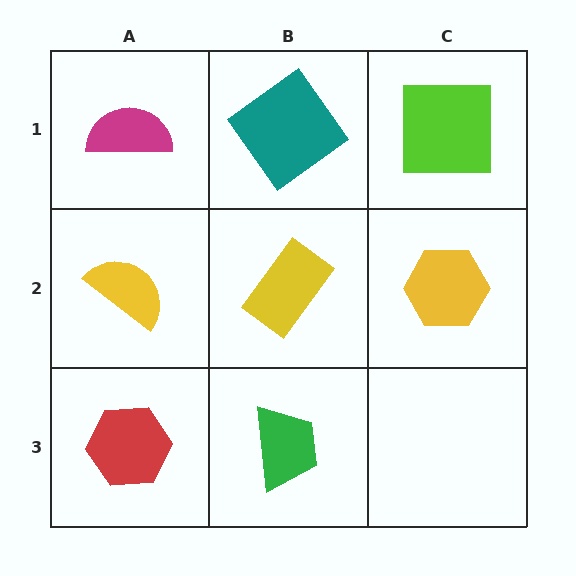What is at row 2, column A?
A yellow semicircle.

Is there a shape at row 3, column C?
No, that cell is empty.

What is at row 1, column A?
A magenta semicircle.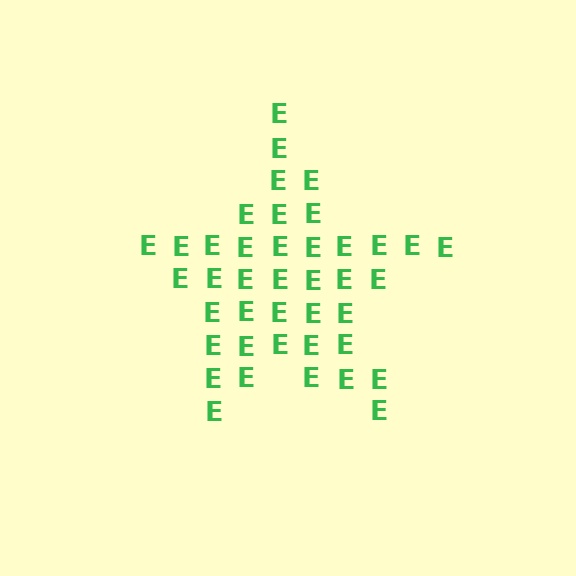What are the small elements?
The small elements are letter E's.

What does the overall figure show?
The overall figure shows a star.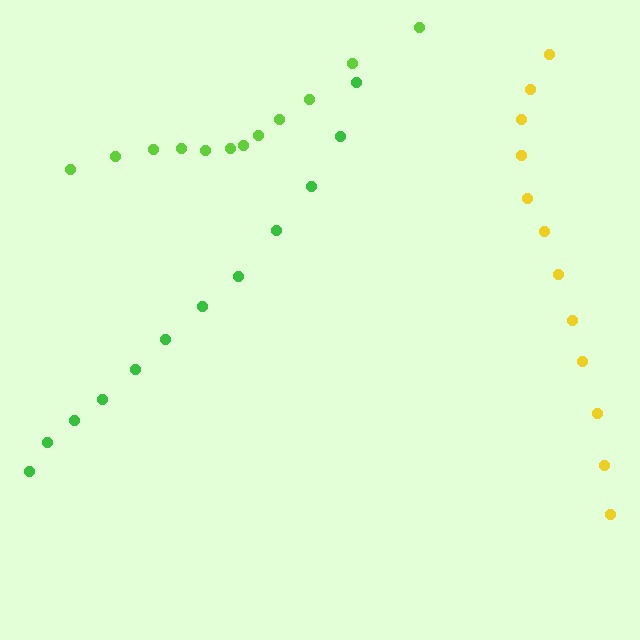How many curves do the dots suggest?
There are 3 distinct paths.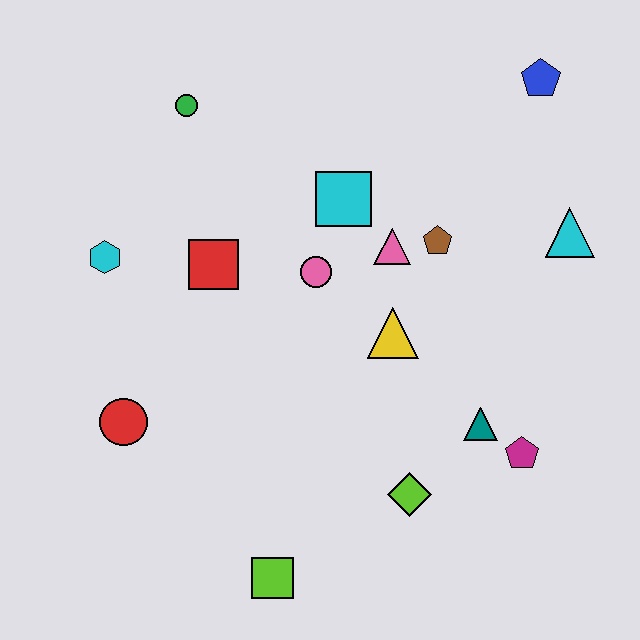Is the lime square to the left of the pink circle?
Yes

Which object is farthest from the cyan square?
The lime square is farthest from the cyan square.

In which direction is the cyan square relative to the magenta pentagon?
The cyan square is above the magenta pentagon.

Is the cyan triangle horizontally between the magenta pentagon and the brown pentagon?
No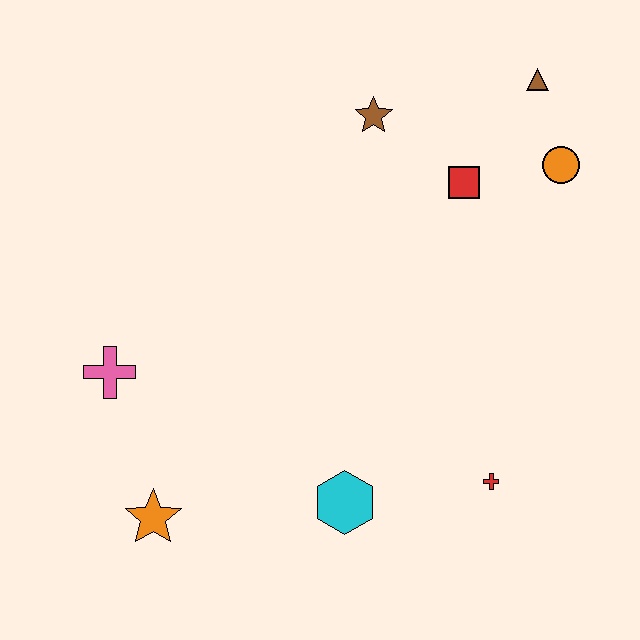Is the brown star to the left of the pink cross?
No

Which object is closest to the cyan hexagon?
The red cross is closest to the cyan hexagon.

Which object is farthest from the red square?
The orange star is farthest from the red square.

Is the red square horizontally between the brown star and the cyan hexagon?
No